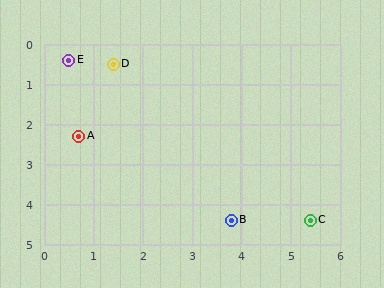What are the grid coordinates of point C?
Point C is at approximately (5.4, 4.4).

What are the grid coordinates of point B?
Point B is at approximately (3.8, 4.4).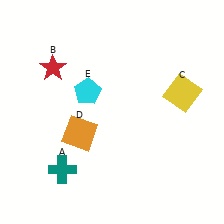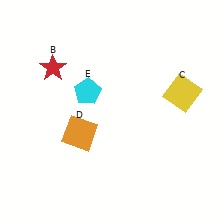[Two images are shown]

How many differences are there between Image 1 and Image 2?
There is 1 difference between the two images.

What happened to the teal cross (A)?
The teal cross (A) was removed in Image 2. It was in the bottom-left area of Image 1.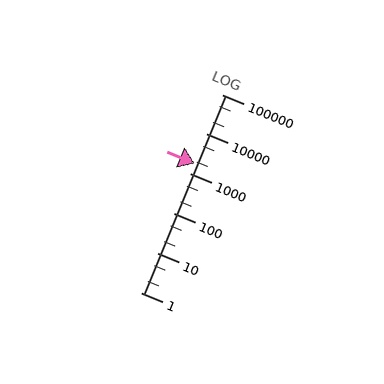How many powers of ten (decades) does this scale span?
The scale spans 5 decades, from 1 to 100000.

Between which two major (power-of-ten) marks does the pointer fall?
The pointer is between 1000 and 10000.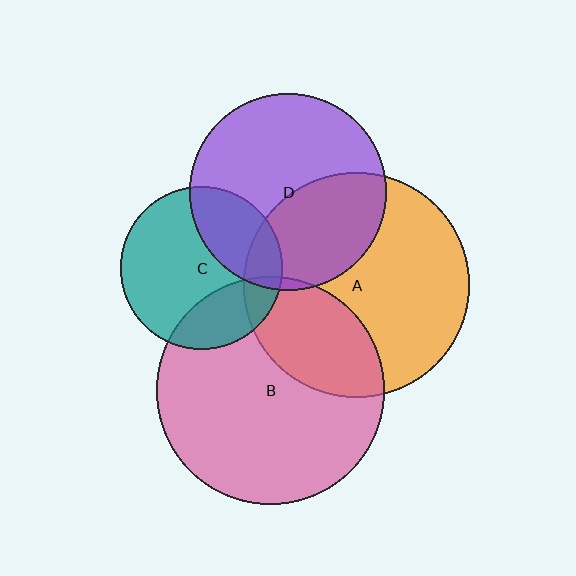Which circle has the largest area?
Circle B (pink).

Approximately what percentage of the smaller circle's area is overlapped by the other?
Approximately 30%.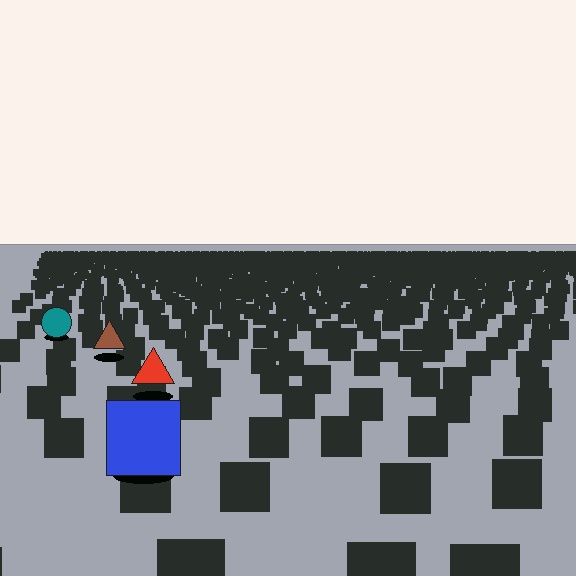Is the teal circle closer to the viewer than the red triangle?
No. The red triangle is closer — you can tell from the texture gradient: the ground texture is coarser near it.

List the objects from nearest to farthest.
From nearest to farthest: the blue square, the red triangle, the brown triangle, the teal circle.